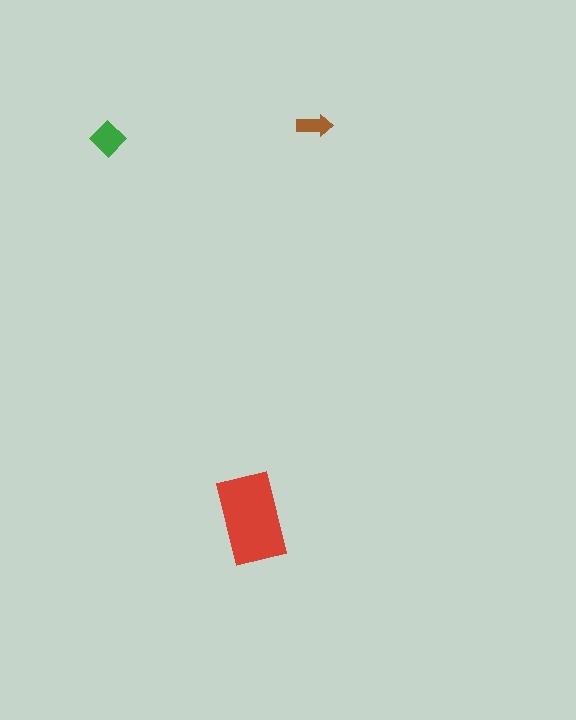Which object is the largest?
The red rectangle.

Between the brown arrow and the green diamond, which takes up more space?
The green diamond.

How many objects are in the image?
There are 3 objects in the image.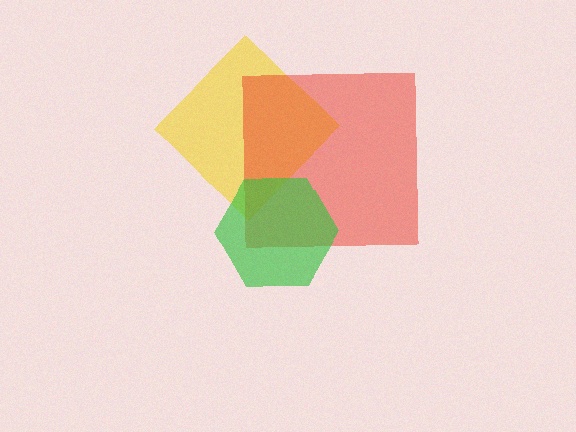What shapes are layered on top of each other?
The layered shapes are: a yellow diamond, a red square, a green hexagon.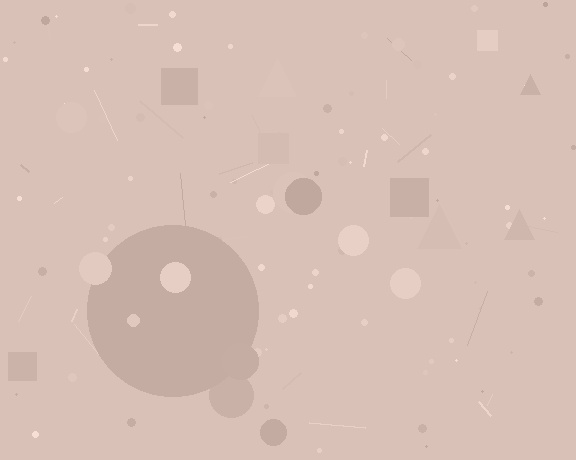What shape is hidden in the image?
A circle is hidden in the image.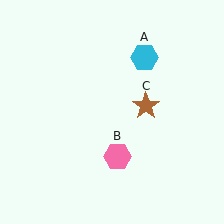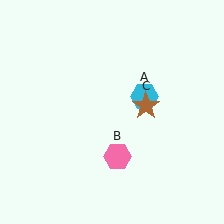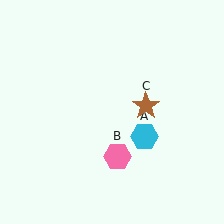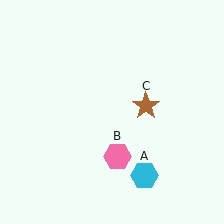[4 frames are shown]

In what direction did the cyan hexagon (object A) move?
The cyan hexagon (object A) moved down.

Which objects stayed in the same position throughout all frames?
Pink hexagon (object B) and brown star (object C) remained stationary.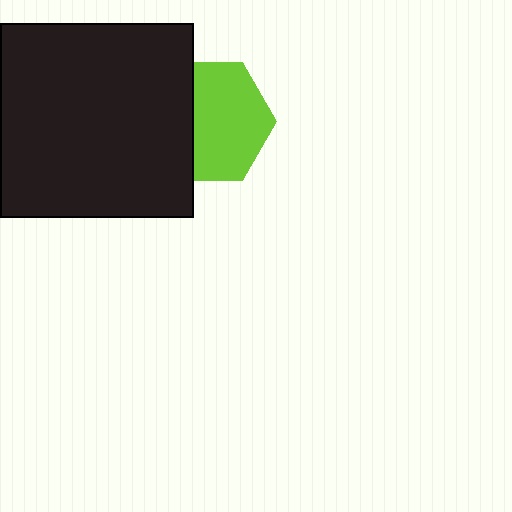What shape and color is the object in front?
The object in front is a black square.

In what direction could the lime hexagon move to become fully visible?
The lime hexagon could move right. That would shift it out from behind the black square entirely.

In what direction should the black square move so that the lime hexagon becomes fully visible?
The black square should move left. That is the shortest direction to clear the overlap and leave the lime hexagon fully visible.